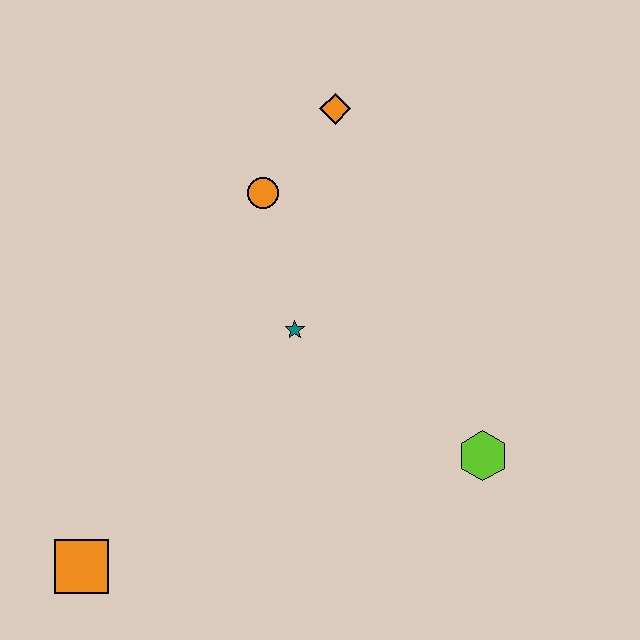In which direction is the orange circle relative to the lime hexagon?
The orange circle is above the lime hexagon.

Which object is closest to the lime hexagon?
The teal star is closest to the lime hexagon.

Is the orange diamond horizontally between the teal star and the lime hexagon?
Yes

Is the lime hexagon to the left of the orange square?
No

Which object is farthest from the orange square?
The orange diamond is farthest from the orange square.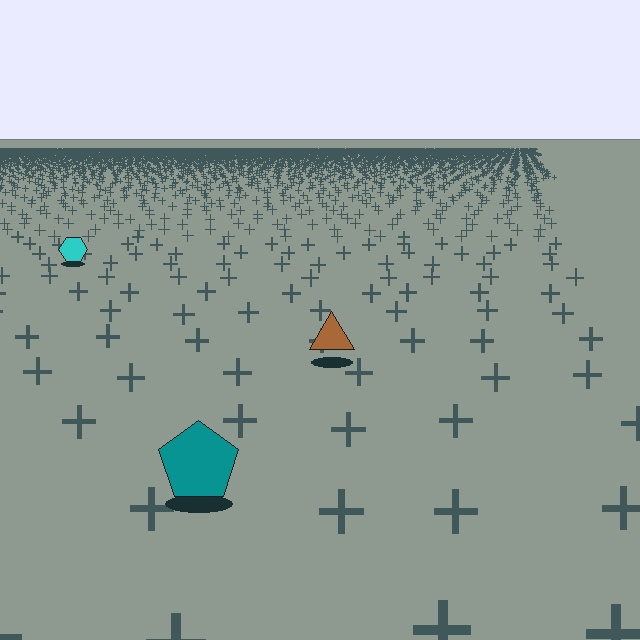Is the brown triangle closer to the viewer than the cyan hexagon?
Yes. The brown triangle is closer — you can tell from the texture gradient: the ground texture is coarser near it.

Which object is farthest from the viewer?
The cyan hexagon is farthest from the viewer. It appears smaller and the ground texture around it is denser.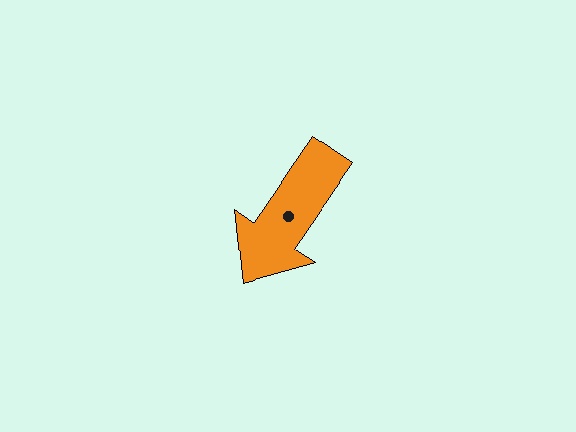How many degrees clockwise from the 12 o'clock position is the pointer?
Approximately 214 degrees.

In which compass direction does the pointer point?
Southwest.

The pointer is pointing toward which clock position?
Roughly 7 o'clock.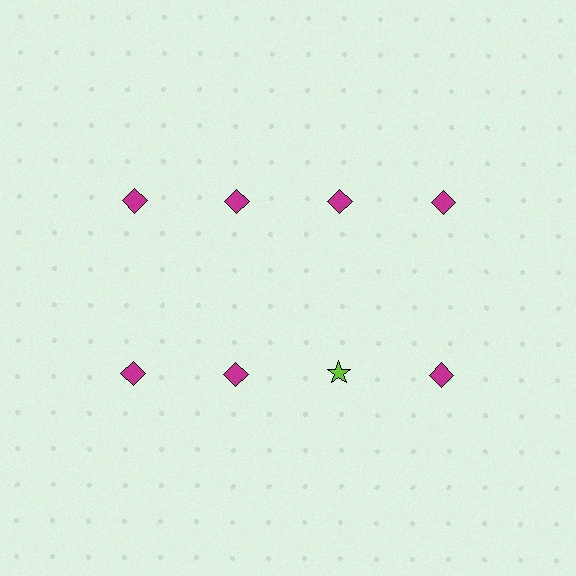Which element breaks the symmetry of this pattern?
The lime star in the second row, center column breaks the symmetry. All other shapes are magenta diamonds.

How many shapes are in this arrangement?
There are 8 shapes arranged in a grid pattern.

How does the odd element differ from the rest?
It differs in both color (lime instead of magenta) and shape (star instead of diamond).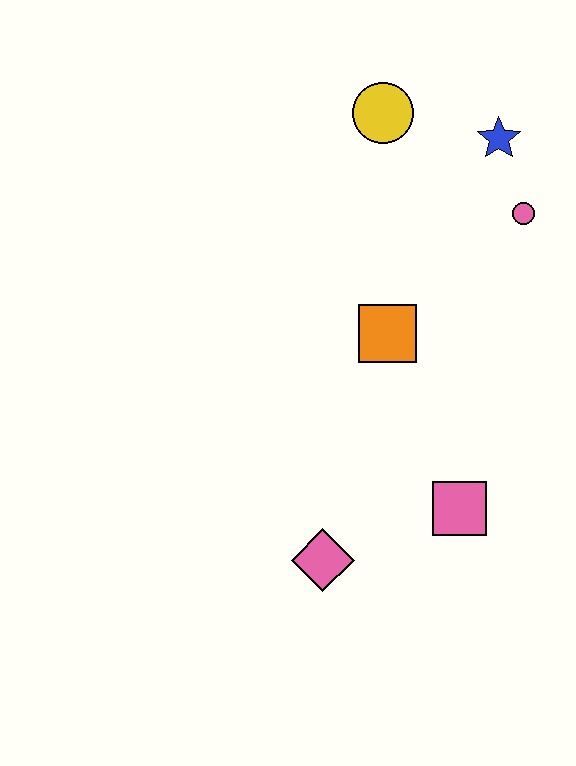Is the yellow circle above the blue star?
Yes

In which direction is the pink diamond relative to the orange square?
The pink diamond is below the orange square.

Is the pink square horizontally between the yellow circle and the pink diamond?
No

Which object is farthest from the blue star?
The pink diamond is farthest from the blue star.